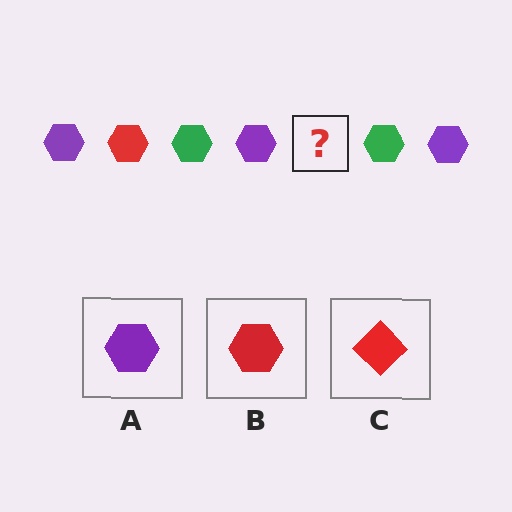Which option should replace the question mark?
Option B.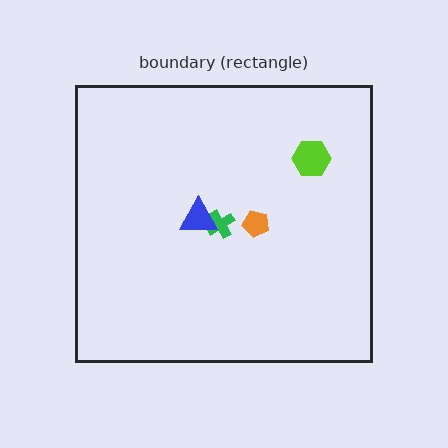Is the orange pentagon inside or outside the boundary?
Inside.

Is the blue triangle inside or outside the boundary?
Inside.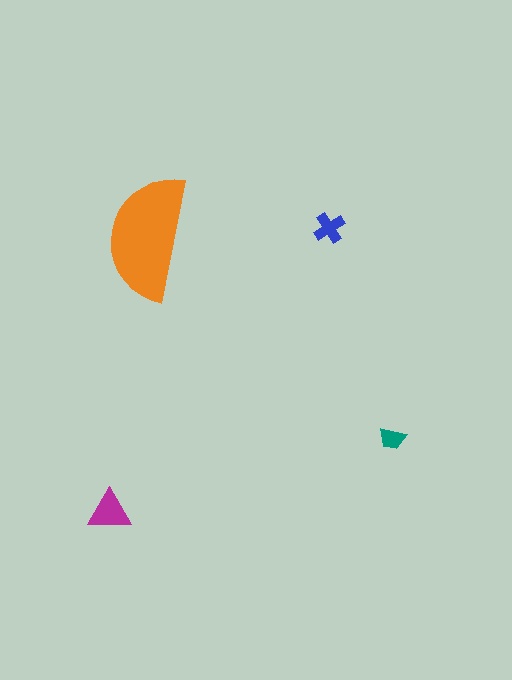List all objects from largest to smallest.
The orange semicircle, the magenta triangle, the blue cross, the teal trapezoid.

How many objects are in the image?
There are 4 objects in the image.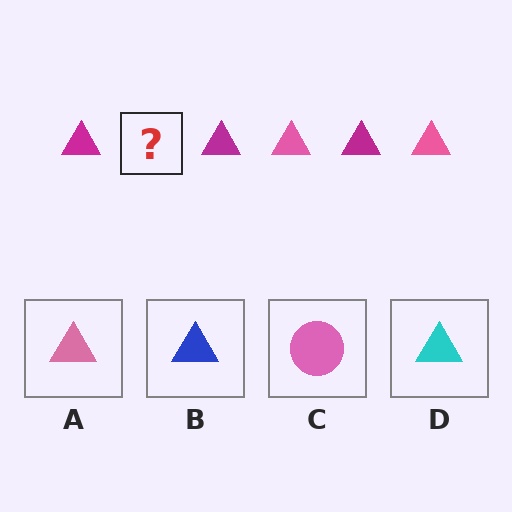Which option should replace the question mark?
Option A.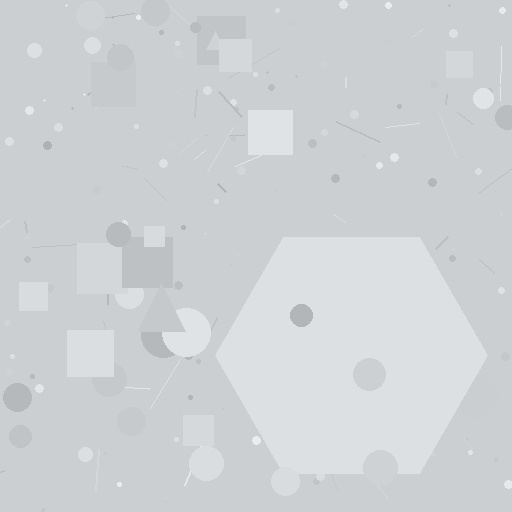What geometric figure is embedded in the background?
A hexagon is embedded in the background.